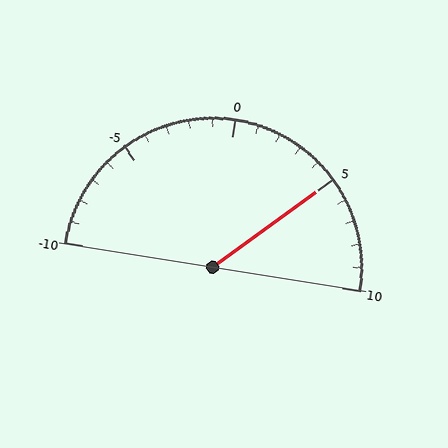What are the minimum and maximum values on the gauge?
The gauge ranges from -10 to 10.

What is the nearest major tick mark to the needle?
The nearest major tick mark is 5.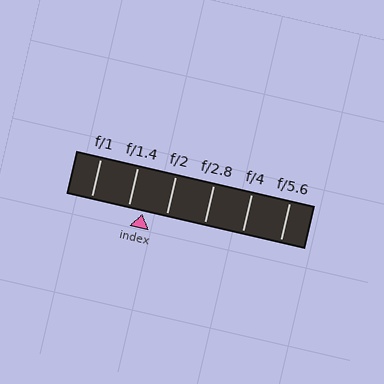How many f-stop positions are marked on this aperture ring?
There are 6 f-stop positions marked.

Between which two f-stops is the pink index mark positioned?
The index mark is between f/1.4 and f/2.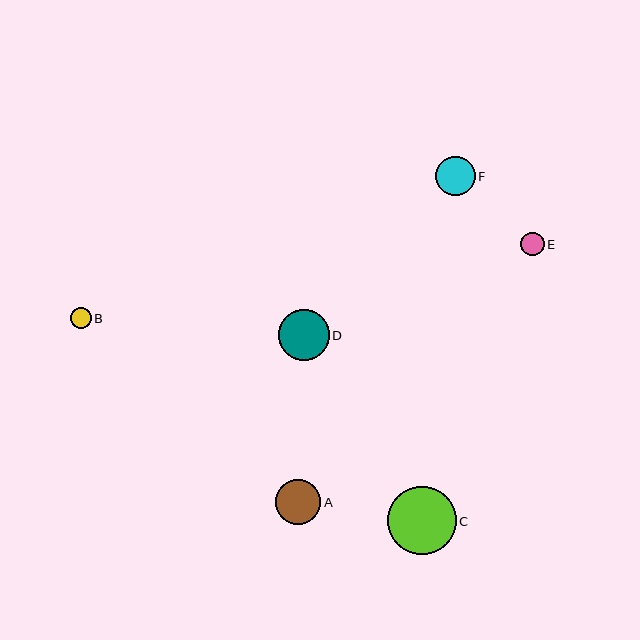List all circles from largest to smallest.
From largest to smallest: C, D, A, F, E, B.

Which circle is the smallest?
Circle B is the smallest with a size of approximately 21 pixels.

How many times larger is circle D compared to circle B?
Circle D is approximately 2.5 times the size of circle B.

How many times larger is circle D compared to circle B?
Circle D is approximately 2.5 times the size of circle B.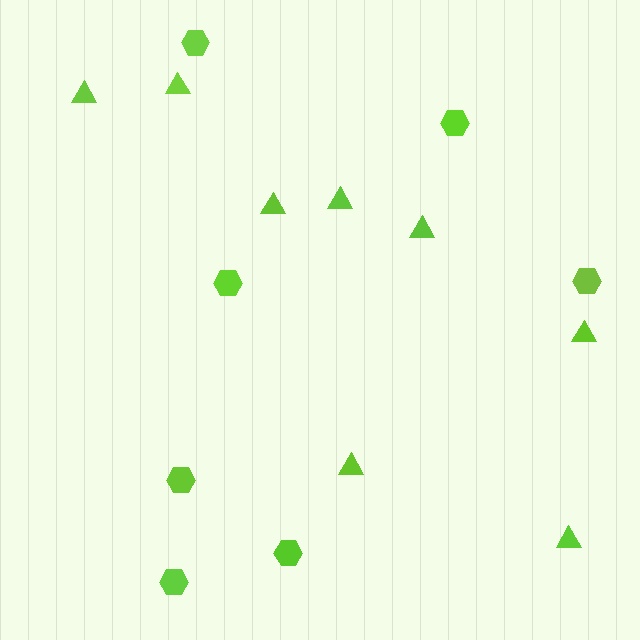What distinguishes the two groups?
There are 2 groups: one group of hexagons (7) and one group of triangles (8).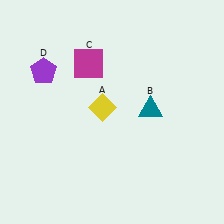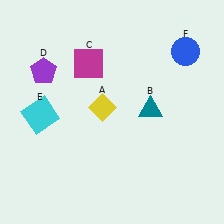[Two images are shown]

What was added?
A cyan square (E), a blue circle (F) were added in Image 2.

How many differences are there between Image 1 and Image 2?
There are 2 differences between the two images.